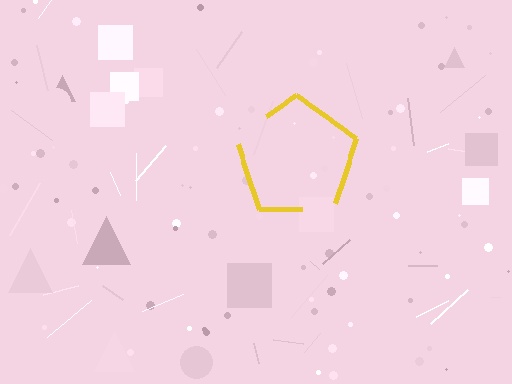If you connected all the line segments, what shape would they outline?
They would outline a pentagon.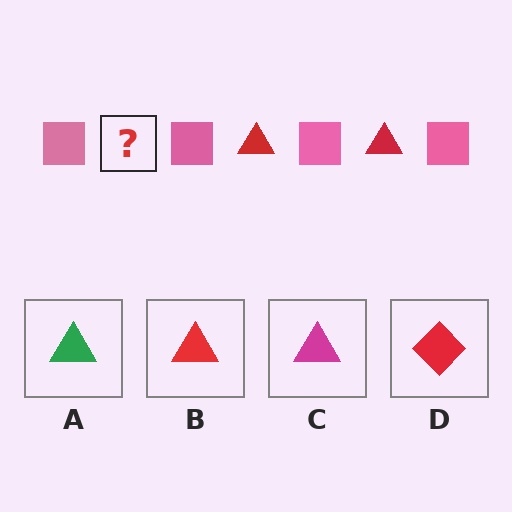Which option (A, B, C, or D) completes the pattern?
B.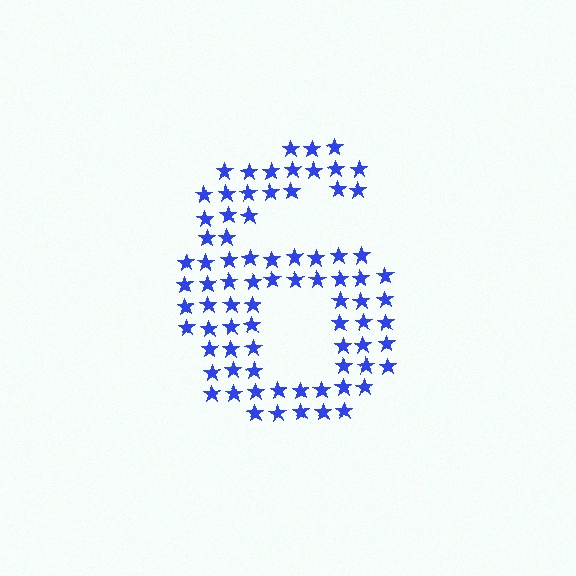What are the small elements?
The small elements are stars.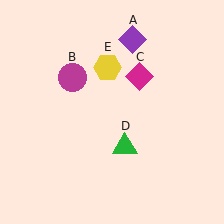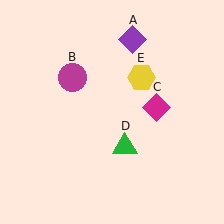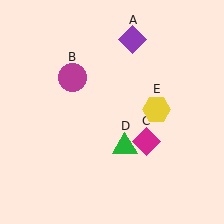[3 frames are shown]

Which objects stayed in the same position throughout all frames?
Purple diamond (object A) and magenta circle (object B) and green triangle (object D) remained stationary.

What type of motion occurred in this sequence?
The magenta diamond (object C), yellow hexagon (object E) rotated clockwise around the center of the scene.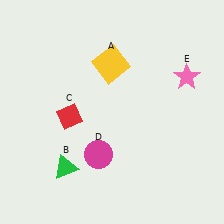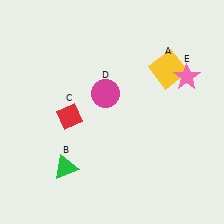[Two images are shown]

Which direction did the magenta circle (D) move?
The magenta circle (D) moved up.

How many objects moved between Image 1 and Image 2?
2 objects moved between the two images.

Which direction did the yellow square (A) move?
The yellow square (A) moved right.